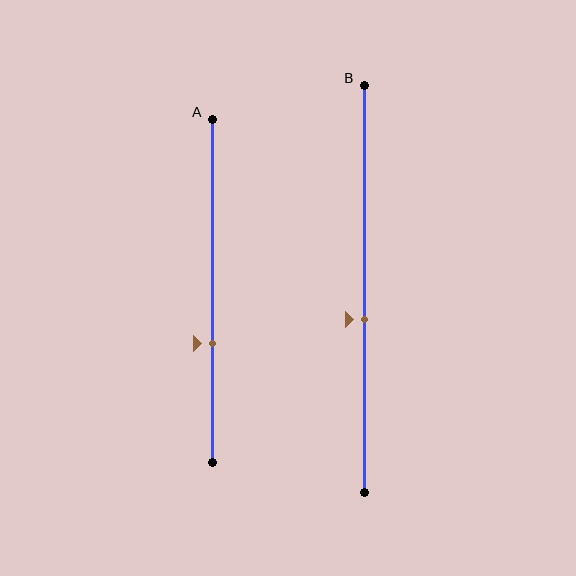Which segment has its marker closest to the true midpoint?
Segment B has its marker closest to the true midpoint.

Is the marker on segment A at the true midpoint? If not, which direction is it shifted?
No, the marker on segment A is shifted downward by about 15% of the segment length.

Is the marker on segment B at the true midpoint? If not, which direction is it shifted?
No, the marker on segment B is shifted downward by about 8% of the segment length.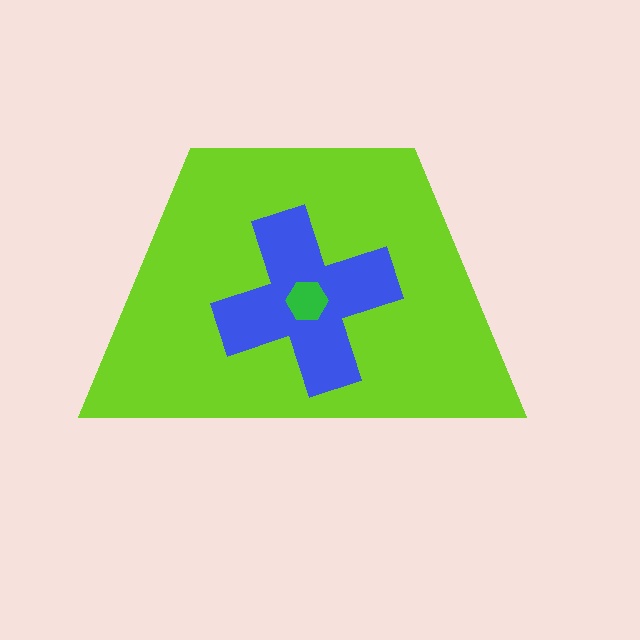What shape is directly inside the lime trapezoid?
The blue cross.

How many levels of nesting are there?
3.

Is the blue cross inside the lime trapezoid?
Yes.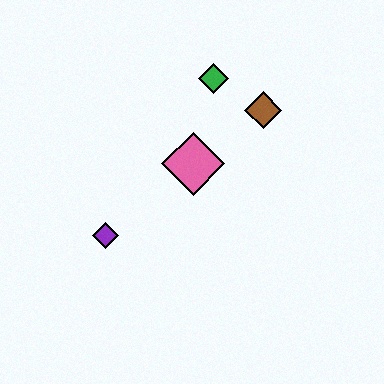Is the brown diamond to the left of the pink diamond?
No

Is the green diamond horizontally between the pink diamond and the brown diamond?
Yes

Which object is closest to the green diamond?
The brown diamond is closest to the green diamond.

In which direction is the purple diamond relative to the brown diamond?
The purple diamond is to the left of the brown diamond.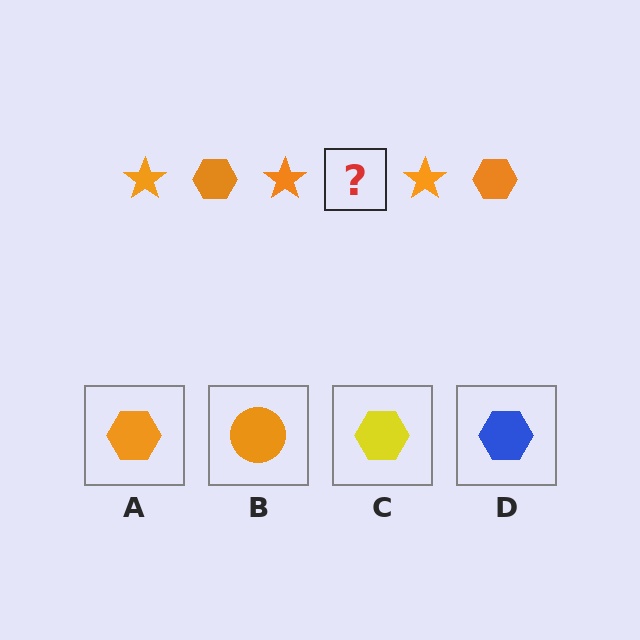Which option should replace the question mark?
Option A.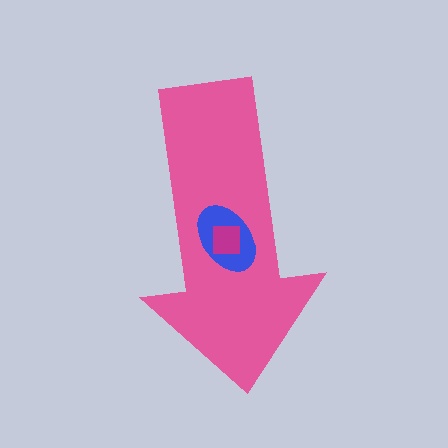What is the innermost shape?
The magenta square.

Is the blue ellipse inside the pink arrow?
Yes.